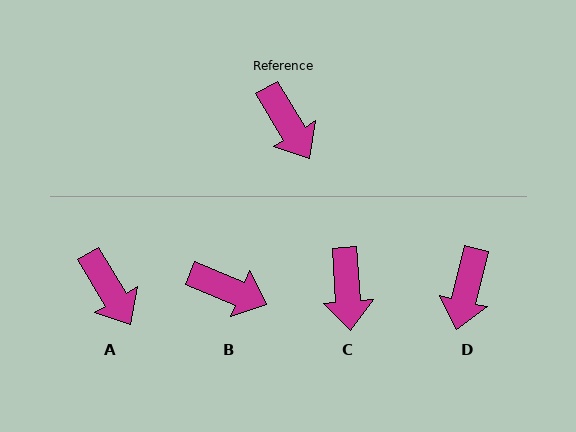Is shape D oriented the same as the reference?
No, it is off by about 45 degrees.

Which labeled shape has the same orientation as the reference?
A.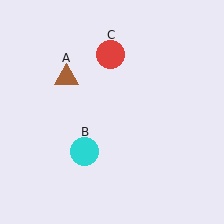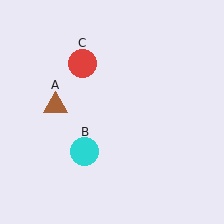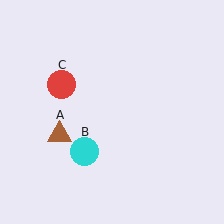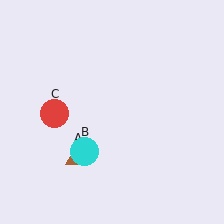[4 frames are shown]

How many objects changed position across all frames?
2 objects changed position: brown triangle (object A), red circle (object C).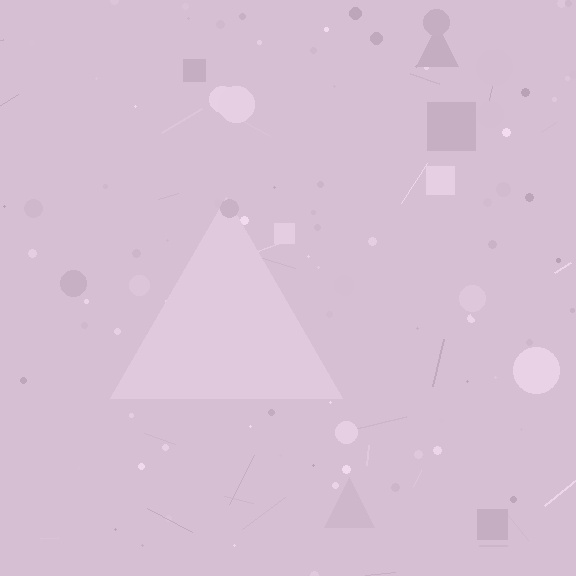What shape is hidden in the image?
A triangle is hidden in the image.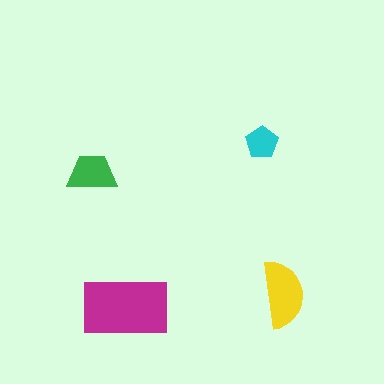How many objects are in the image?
There are 4 objects in the image.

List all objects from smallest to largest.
The cyan pentagon, the green trapezoid, the yellow semicircle, the magenta rectangle.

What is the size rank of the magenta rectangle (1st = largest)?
1st.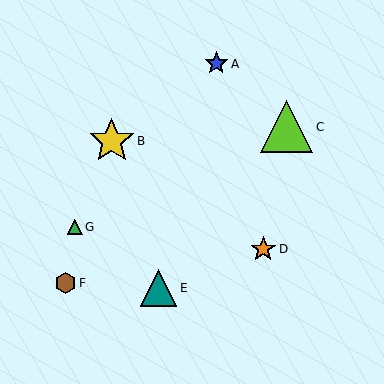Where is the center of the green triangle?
The center of the green triangle is at (75, 227).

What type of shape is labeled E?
Shape E is a teal triangle.